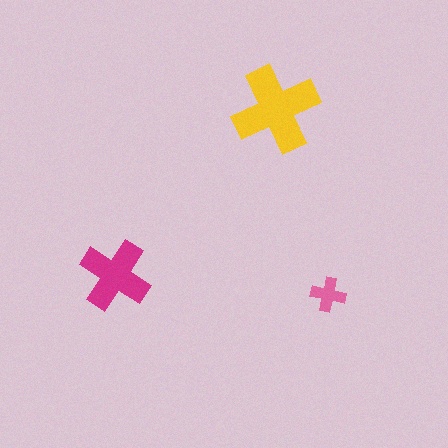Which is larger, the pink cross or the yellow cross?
The yellow one.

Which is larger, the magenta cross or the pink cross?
The magenta one.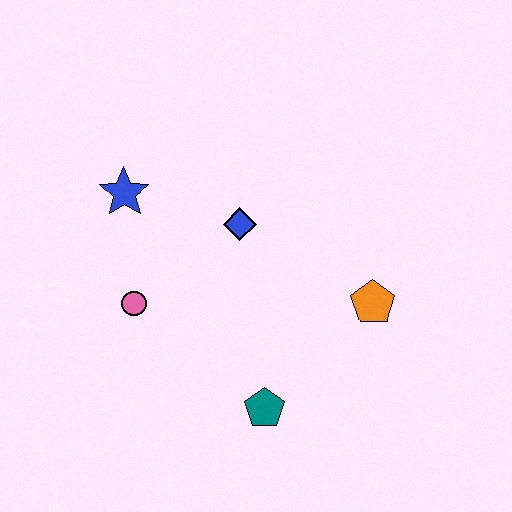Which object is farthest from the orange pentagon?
The blue star is farthest from the orange pentagon.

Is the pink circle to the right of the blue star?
Yes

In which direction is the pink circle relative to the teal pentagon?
The pink circle is to the left of the teal pentagon.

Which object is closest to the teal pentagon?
The orange pentagon is closest to the teal pentagon.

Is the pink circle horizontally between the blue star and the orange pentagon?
Yes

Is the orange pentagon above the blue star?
No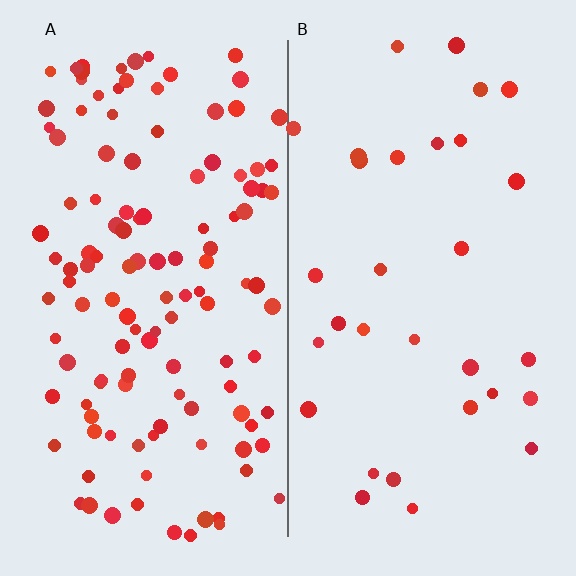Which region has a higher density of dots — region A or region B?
A (the left).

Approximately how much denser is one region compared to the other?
Approximately 3.9× — region A over region B.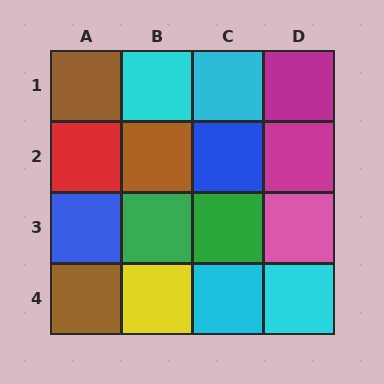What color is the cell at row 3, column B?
Green.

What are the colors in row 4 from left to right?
Brown, yellow, cyan, cyan.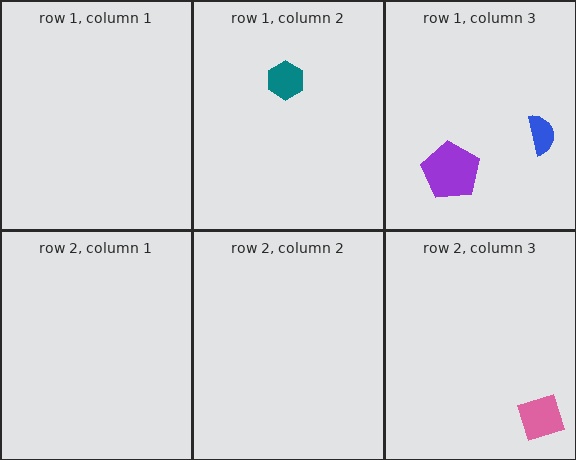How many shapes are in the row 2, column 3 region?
1.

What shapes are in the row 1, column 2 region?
The teal hexagon.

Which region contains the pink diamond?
The row 2, column 3 region.